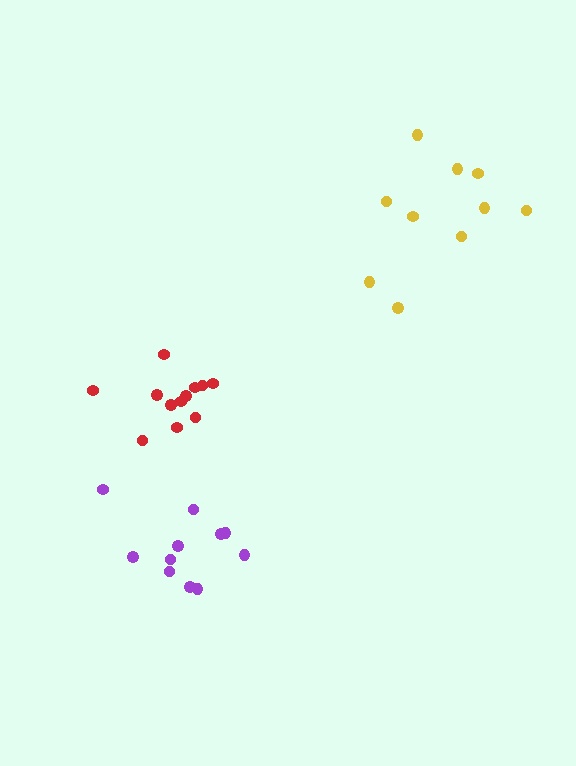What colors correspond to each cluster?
The clusters are colored: purple, red, yellow.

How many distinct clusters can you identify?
There are 3 distinct clusters.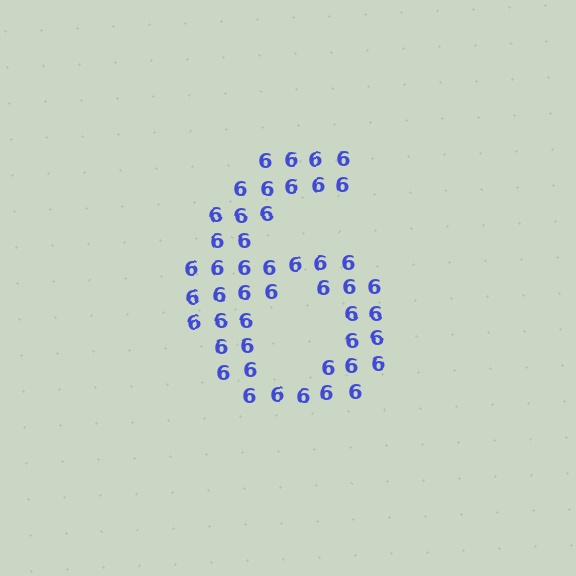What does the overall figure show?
The overall figure shows the digit 6.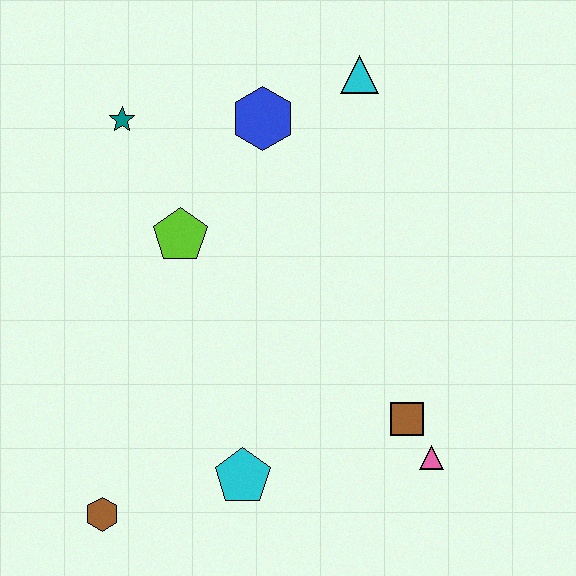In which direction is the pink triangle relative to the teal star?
The pink triangle is below the teal star.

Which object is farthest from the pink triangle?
The teal star is farthest from the pink triangle.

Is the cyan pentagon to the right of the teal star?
Yes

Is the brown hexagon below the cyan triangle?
Yes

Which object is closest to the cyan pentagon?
The brown hexagon is closest to the cyan pentagon.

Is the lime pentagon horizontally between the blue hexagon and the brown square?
No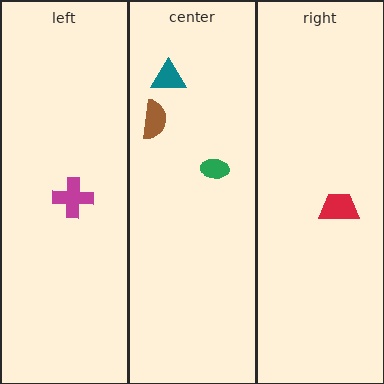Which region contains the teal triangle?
The center region.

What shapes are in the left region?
The magenta cross.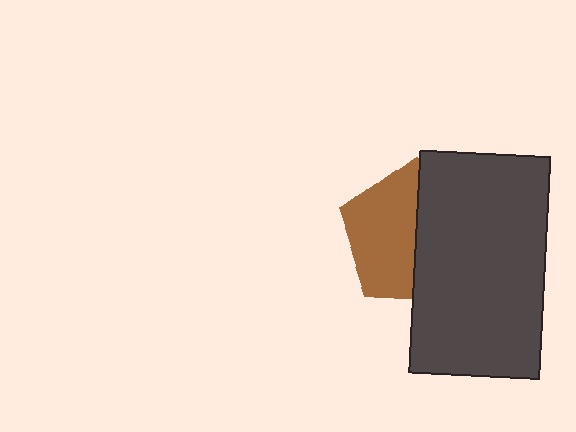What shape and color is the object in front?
The object in front is a dark gray rectangle.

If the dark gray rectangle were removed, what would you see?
You would see the complete brown pentagon.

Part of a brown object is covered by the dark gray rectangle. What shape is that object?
It is a pentagon.